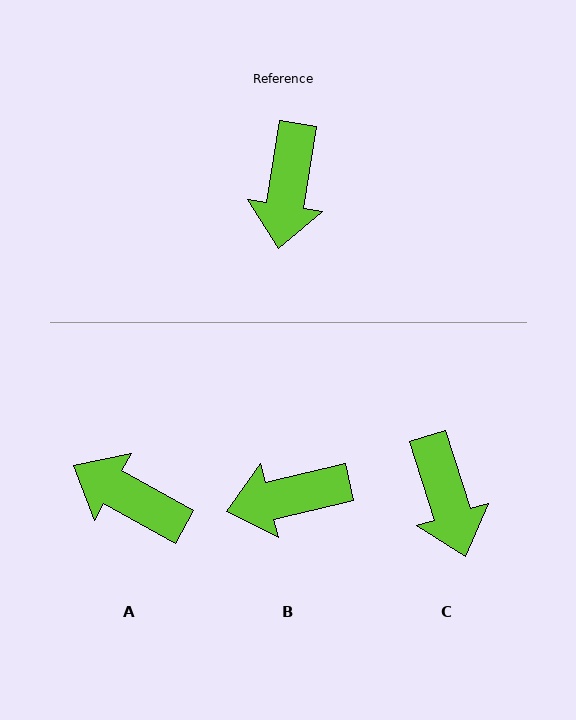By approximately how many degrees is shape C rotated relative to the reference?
Approximately 26 degrees counter-clockwise.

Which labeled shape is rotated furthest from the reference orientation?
A, about 110 degrees away.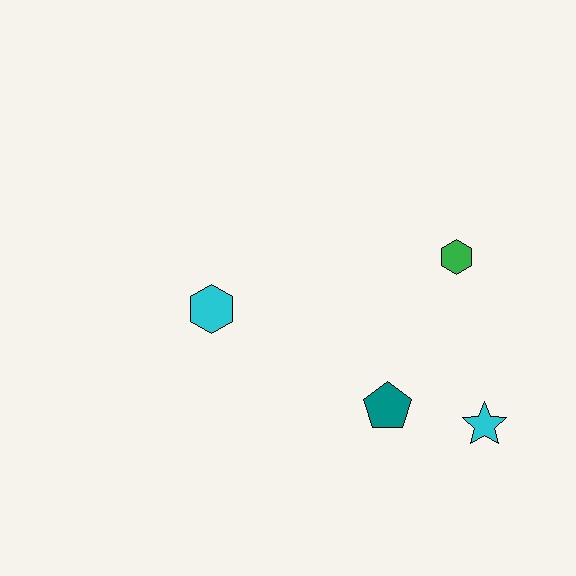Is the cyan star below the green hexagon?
Yes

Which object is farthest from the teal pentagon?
The cyan hexagon is farthest from the teal pentagon.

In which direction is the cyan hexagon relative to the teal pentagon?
The cyan hexagon is to the left of the teal pentagon.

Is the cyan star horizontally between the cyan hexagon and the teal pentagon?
No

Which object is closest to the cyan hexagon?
The teal pentagon is closest to the cyan hexagon.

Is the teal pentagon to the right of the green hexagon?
No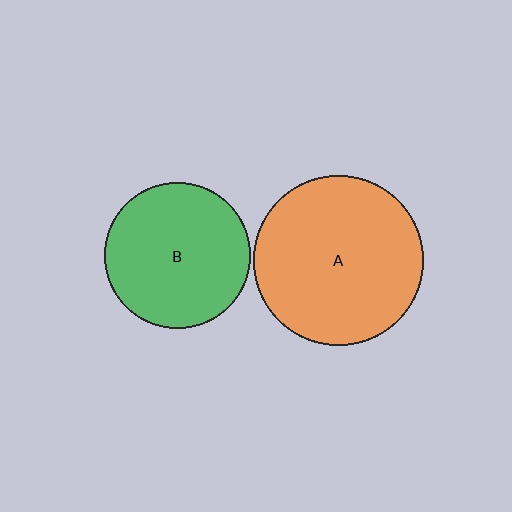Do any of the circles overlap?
No, none of the circles overlap.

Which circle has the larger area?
Circle A (orange).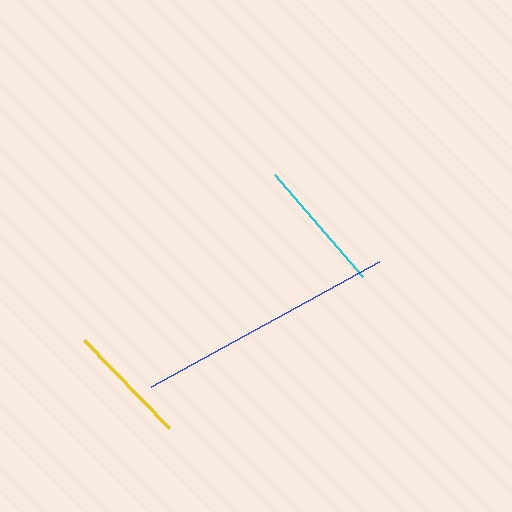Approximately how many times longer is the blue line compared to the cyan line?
The blue line is approximately 1.9 times the length of the cyan line.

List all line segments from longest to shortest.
From longest to shortest: blue, cyan, yellow.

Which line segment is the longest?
The blue line is the longest at approximately 260 pixels.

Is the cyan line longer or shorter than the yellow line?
The cyan line is longer than the yellow line.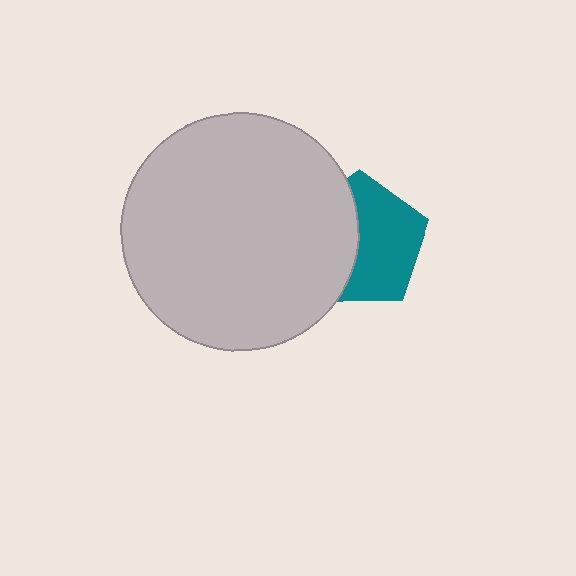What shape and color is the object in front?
The object in front is a light gray circle.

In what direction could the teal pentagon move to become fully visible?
The teal pentagon could move right. That would shift it out from behind the light gray circle entirely.